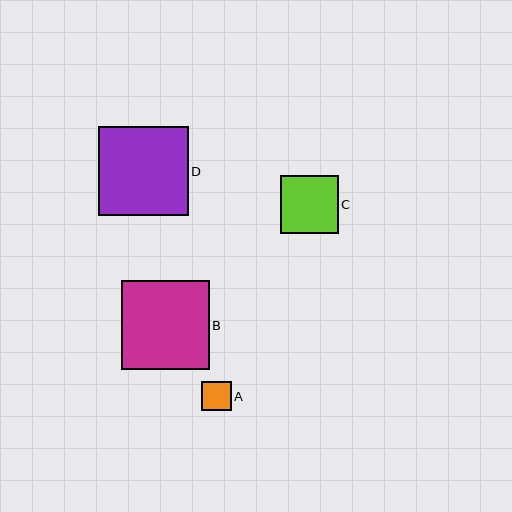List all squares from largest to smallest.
From largest to smallest: D, B, C, A.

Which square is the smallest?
Square A is the smallest with a size of approximately 29 pixels.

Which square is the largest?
Square D is the largest with a size of approximately 89 pixels.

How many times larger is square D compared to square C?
Square D is approximately 1.6 times the size of square C.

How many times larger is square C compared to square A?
Square C is approximately 2.0 times the size of square A.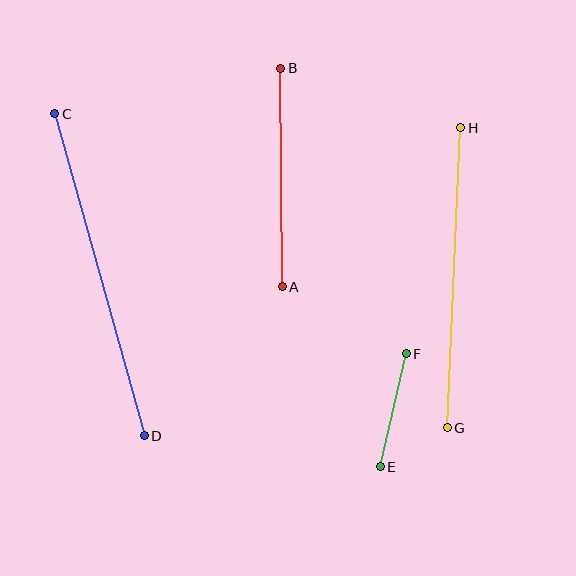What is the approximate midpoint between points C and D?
The midpoint is at approximately (99, 275) pixels.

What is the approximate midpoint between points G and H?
The midpoint is at approximately (454, 278) pixels.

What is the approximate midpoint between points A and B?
The midpoint is at approximately (282, 178) pixels.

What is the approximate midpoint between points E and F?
The midpoint is at approximately (393, 410) pixels.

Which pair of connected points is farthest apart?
Points C and D are farthest apart.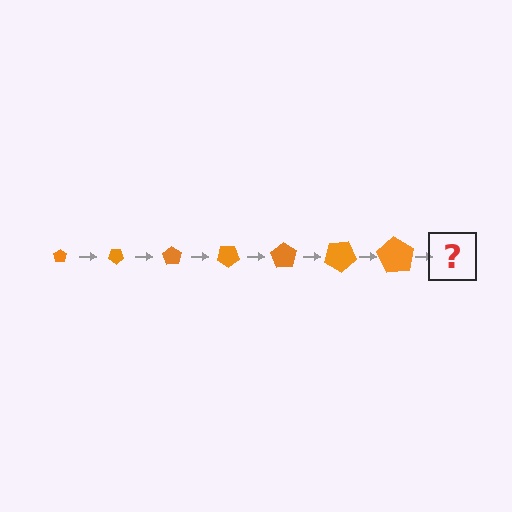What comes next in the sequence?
The next element should be a pentagon, larger than the previous one and rotated 245 degrees from the start.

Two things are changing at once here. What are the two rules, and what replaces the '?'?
The two rules are that the pentagon grows larger each step and it rotates 35 degrees each step. The '?' should be a pentagon, larger than the previous one and rotated 245 degrees from the start.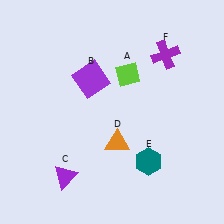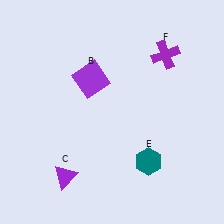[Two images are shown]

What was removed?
The orange triangle (D), the lime diamond (A) were removed in Image 2.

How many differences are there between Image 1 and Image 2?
There are 2 differences between the two images.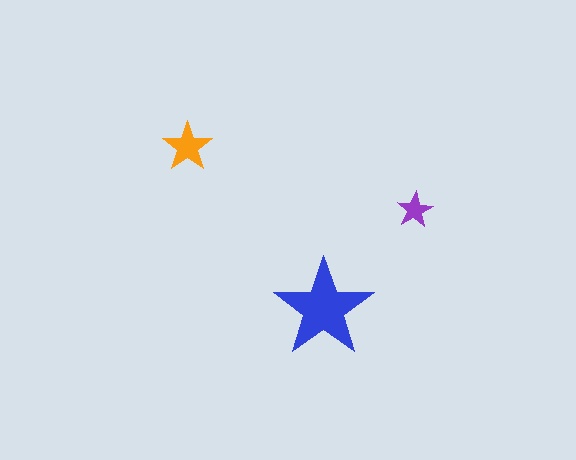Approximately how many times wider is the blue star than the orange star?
About 2 times wider.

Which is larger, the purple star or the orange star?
The orange one.